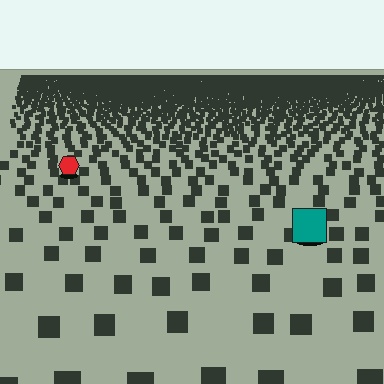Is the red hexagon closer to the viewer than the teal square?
No. The teal square is closer — you can tell from the texture gradient: the ground texture is coarser near it.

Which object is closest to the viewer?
The teal square is closest. The texture marks near it are larger and more spread out.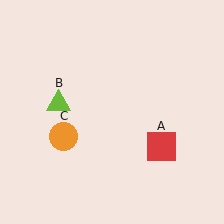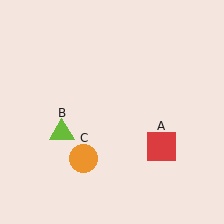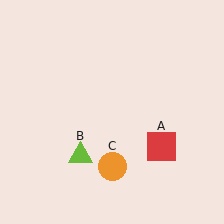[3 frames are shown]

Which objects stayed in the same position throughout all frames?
Red square (object A) remained stationary.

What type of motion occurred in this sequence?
The lime triangle (object B), orange circle (object C) rotated counterclockwise around the center of the scene.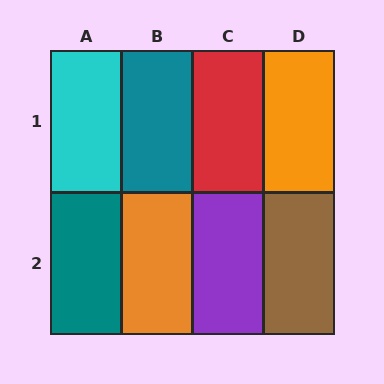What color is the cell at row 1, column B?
Teal.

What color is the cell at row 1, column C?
Red.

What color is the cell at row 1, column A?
Cyan.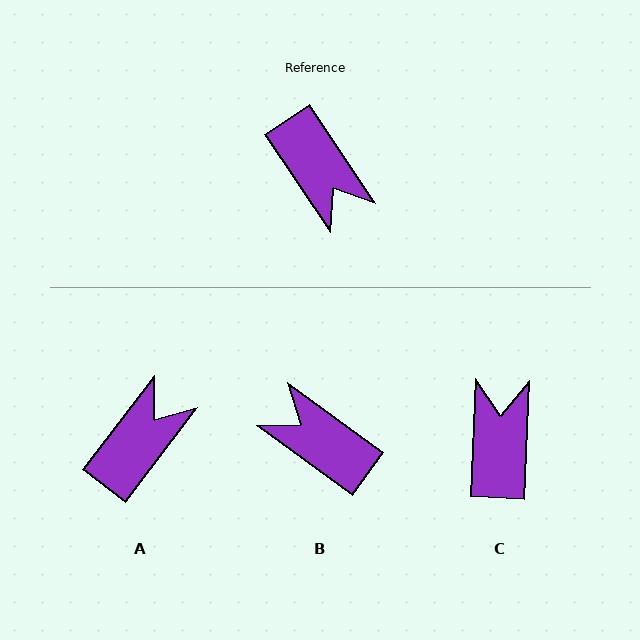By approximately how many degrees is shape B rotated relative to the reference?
Approximately 160 degrees clockwise.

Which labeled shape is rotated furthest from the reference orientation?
B, about 160 degrees away.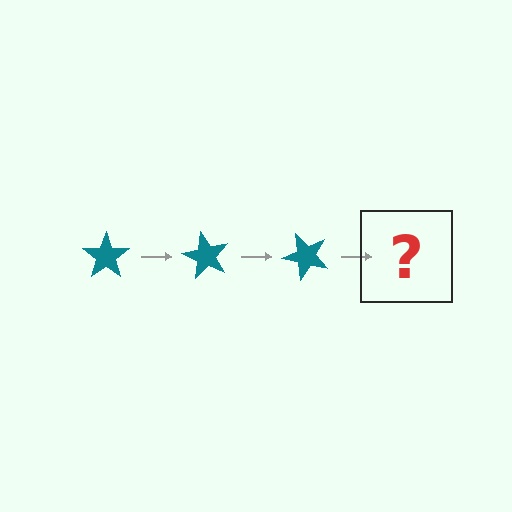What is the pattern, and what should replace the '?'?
The pattern is that the star rotates 60 degrees each step. The '?' should be a teal star rotated 180 degrees.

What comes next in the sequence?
The next element should be a teal star rotated 180 degrees.